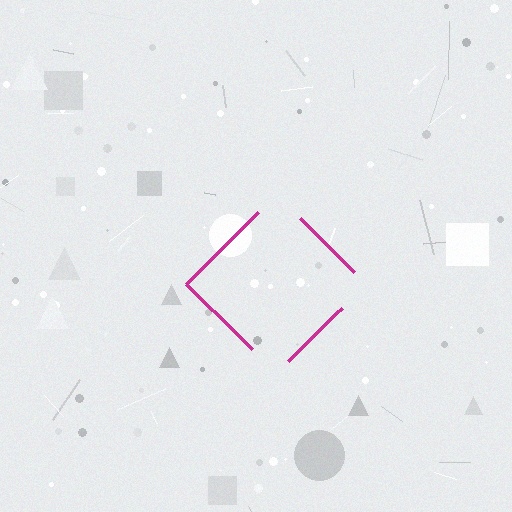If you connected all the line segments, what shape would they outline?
They would outline a diamond.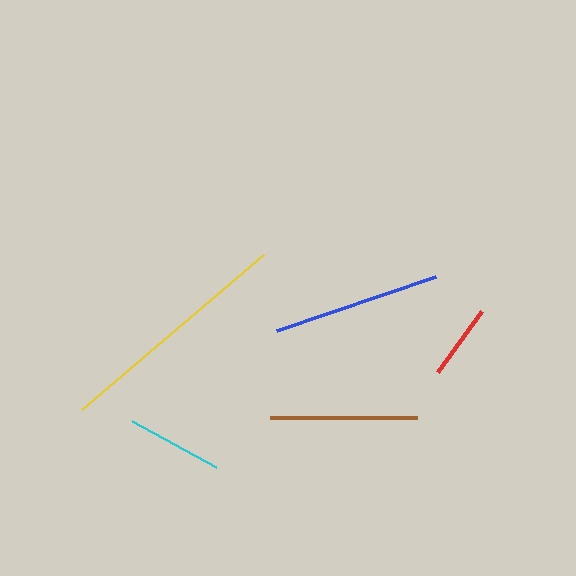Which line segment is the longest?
The yellow line is the longest at approximately 239 pixels.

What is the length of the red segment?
The red segment is approximately 76 pixels long.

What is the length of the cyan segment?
The cyan segment is approximately 95 pixels long.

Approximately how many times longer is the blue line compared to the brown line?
The blue line is approximately 1.1 times the length of the brown line.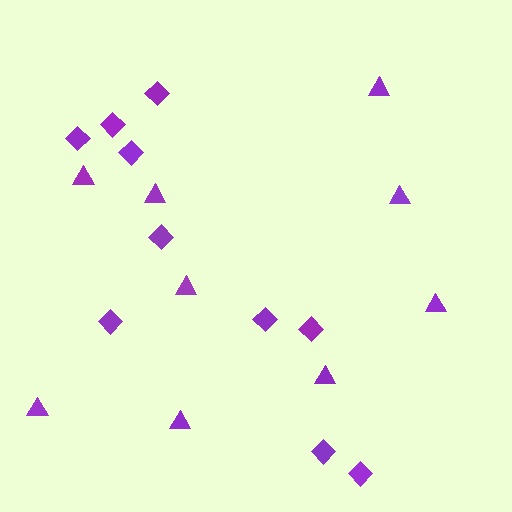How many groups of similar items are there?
There are 2 groups: one group of triangles (9) and one group of diamonds (10).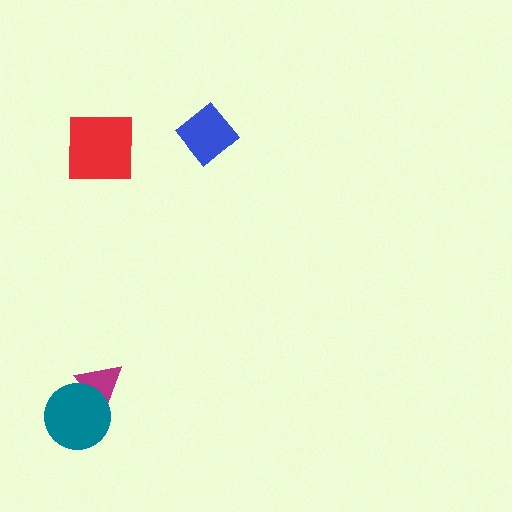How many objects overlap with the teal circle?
1 object overlaps with the teal circle.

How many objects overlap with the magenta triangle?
1 object overlaps with the magenta triangle.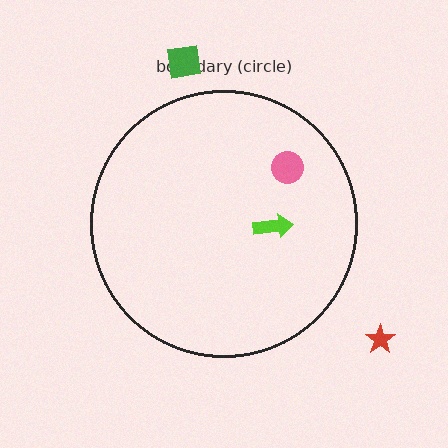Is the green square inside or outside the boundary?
Outside.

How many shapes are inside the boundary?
2 inside, 2 outside.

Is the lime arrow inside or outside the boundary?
Inside.